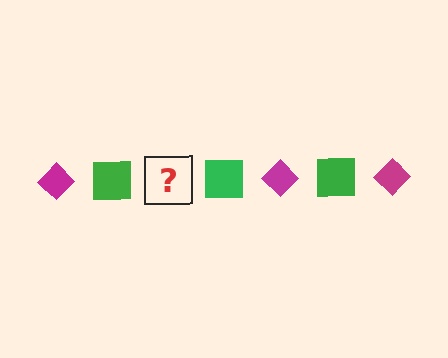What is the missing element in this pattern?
The missing element is a magenta diamond.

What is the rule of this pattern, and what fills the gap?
The rule is that the pattern alternates between magenta diamond and green square. The gap should be filled with a magenta diamond.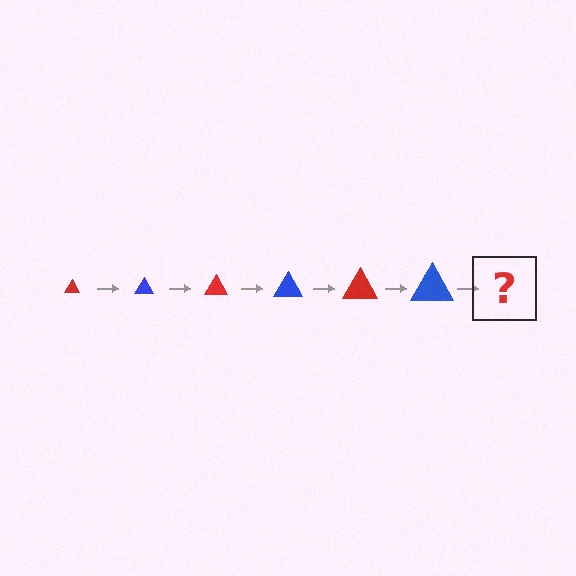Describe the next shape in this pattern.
It should be a red triangle, larger than the previous one.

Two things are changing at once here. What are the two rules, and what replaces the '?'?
The two rules are that the triangle grows larger each step and the color cycles through red and blue. The '?' should be a red triangle, larger than the previous one.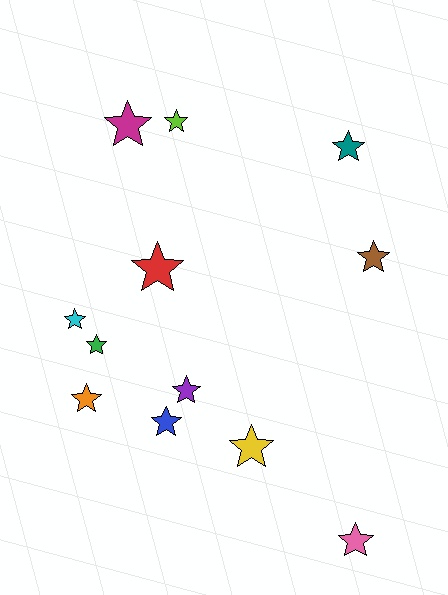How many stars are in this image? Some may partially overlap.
There are 12 stars.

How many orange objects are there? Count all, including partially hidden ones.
There is 1 orange object.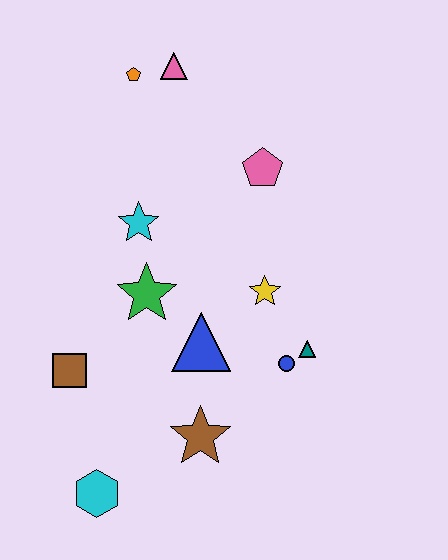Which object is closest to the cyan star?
The green star is closest to the cyan star.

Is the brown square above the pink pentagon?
No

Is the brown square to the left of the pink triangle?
Yes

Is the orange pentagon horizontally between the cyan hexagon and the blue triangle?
Yes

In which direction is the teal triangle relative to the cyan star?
The teal triangle is to the right of the cyan star.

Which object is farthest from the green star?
The pink triangle is farthest from the green star.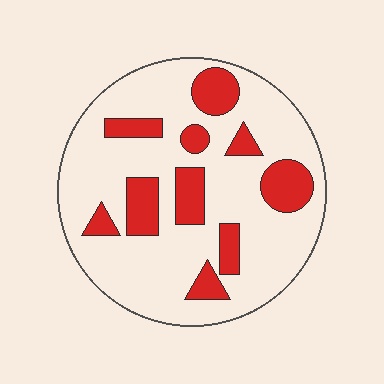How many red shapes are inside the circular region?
10.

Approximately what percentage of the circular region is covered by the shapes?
Approximately 25%.